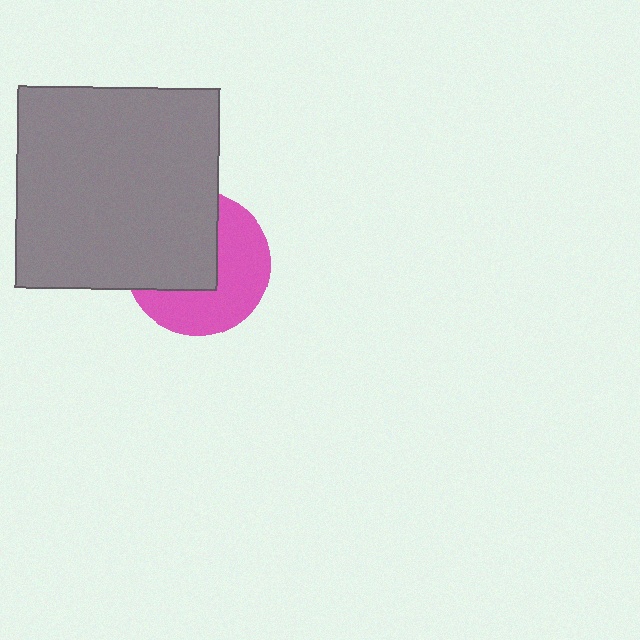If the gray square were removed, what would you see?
You would see the complete pink circle.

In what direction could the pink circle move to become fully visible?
The pink circle could move toward the lower-right. That would shift it out from behind the gray square entirely.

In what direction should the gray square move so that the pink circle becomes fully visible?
The gray square should move toward the upper-left. That is the shortest direction to clear the overlap and leave the pink circle fully visible.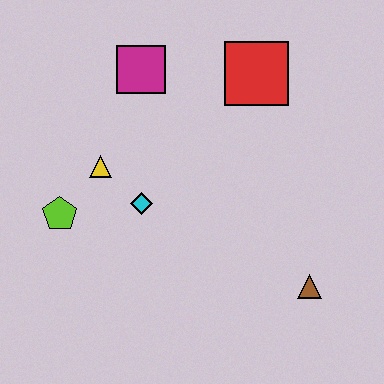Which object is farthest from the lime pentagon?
The brown triangle is farthest from the lime pentagon.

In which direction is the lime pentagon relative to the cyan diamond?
The lime pentagon is to the left of the cyan diamond.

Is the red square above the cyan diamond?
Yes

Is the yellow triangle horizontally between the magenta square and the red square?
No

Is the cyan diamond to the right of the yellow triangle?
Yes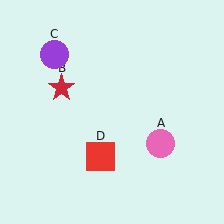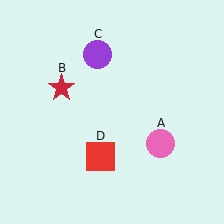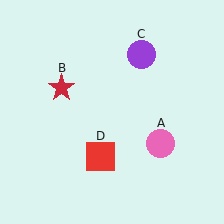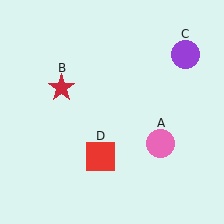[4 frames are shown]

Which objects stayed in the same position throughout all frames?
Pink circle (object A) and red star (object B) and red square (object D) remained stationary.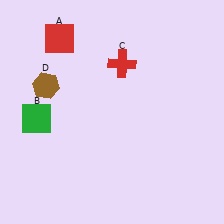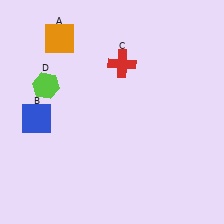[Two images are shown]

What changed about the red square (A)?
In Image 1, A is red. In Image 2, it changed to orange.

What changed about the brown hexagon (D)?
In Image 1, D is brown. In Image 2, it changed to lime.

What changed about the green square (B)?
In Image 1, B is green. In Image 2, it changed to blue.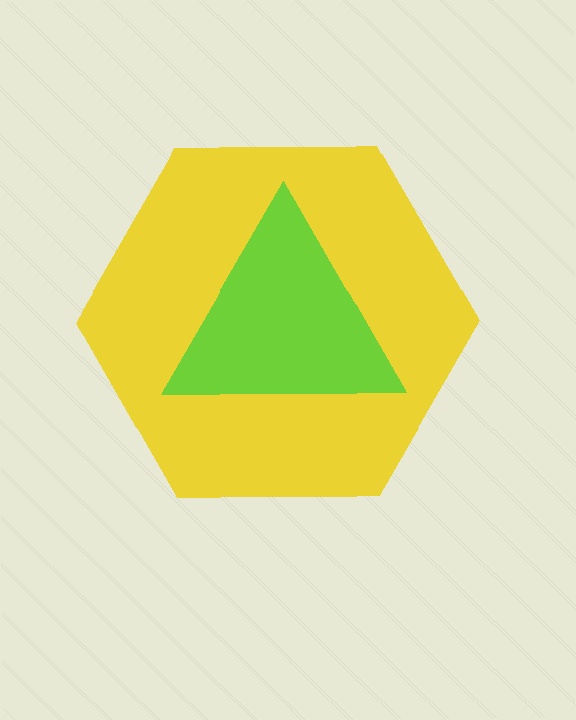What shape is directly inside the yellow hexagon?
The lime triangle.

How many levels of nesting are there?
2.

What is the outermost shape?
The yellow hexagon.